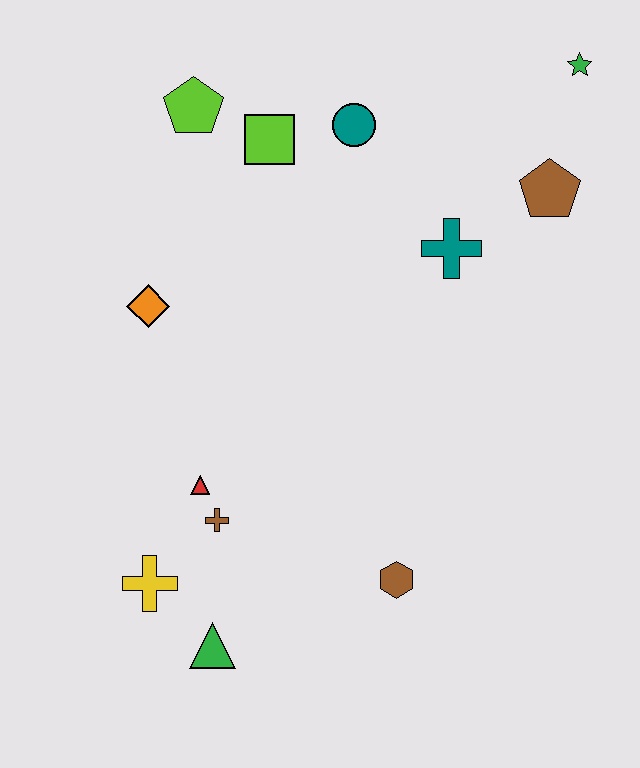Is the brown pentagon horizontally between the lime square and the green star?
Yes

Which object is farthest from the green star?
The green triangle is farthest from the green star.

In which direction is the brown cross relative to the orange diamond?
The brown cross is below the orange diamond.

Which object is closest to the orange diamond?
The red triangle is closest to the orange diamond.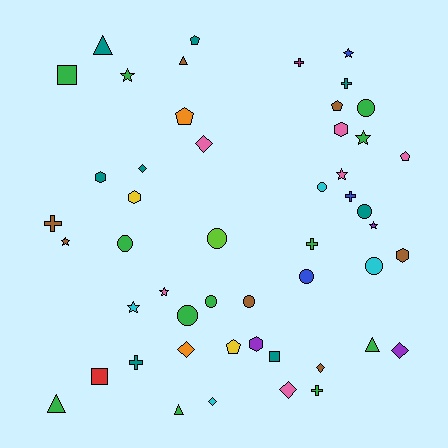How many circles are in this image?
There are 10 circles.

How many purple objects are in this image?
There are 3 purple objects.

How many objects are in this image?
There are 50 objects.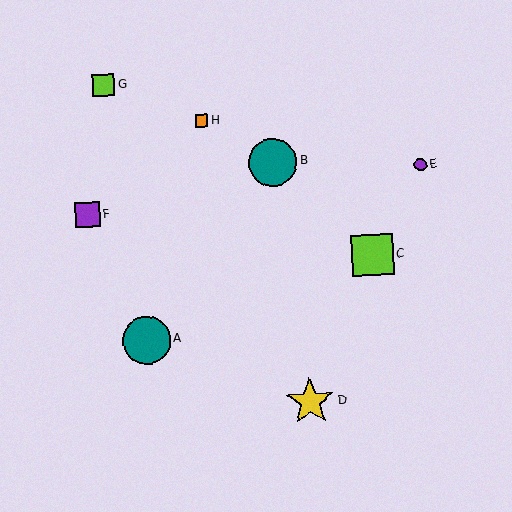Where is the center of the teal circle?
The center of the teal circle is at (146, 340).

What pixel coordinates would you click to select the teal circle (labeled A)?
Click at (146, 340) to select the teal circle A.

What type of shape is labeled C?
Shape C is a lime square.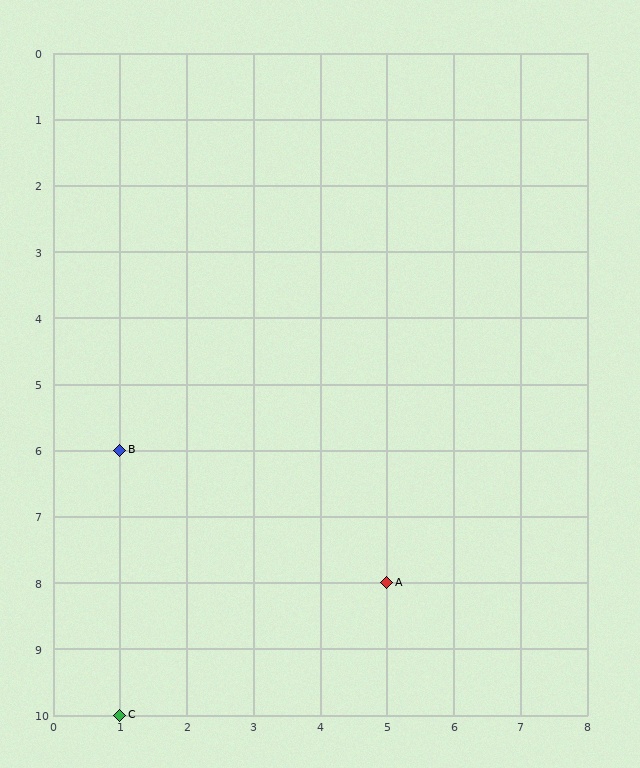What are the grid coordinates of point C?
Point C is at grid coordinates (1, 10).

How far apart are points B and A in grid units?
Points B and A are 4 columns and 2 rows apart (about 4.5 grid units diagonally).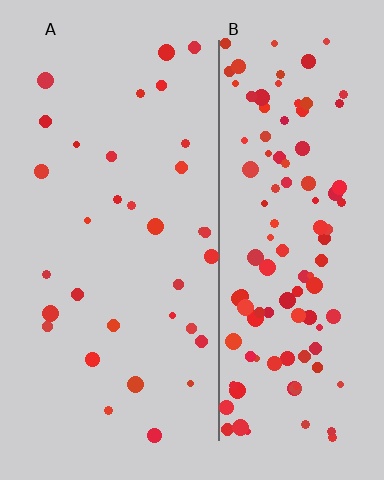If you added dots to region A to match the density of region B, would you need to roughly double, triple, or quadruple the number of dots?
Approximately quadruple.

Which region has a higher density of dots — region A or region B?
B (the right).